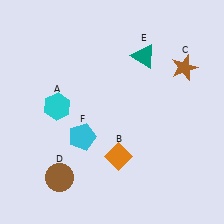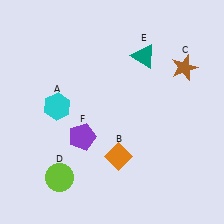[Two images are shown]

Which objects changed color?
D changed from brown to lime. F changed from cyan to purple.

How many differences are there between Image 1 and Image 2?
There are 2 differences between the two images.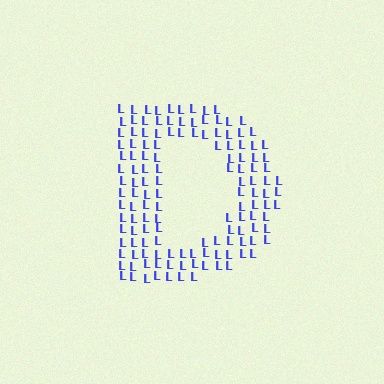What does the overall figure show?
The overall figure shows the letter D.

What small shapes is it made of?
It is made of small letter L's.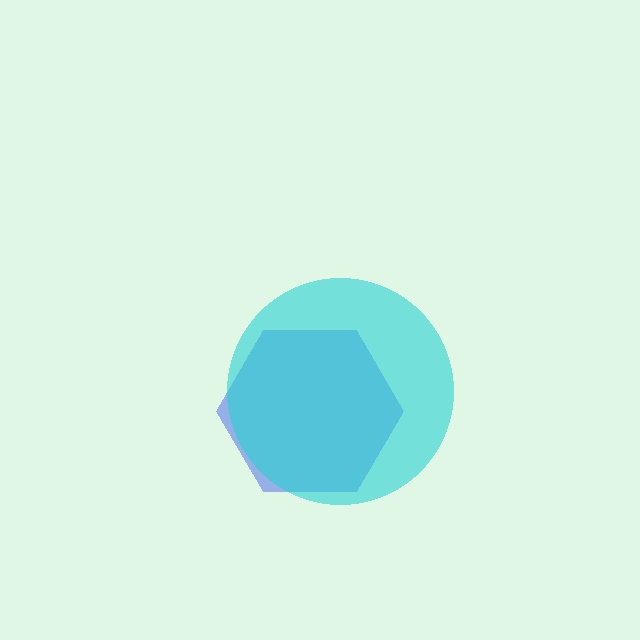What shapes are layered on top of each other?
The layered shapes are: a blue hexagon, a cyan circle.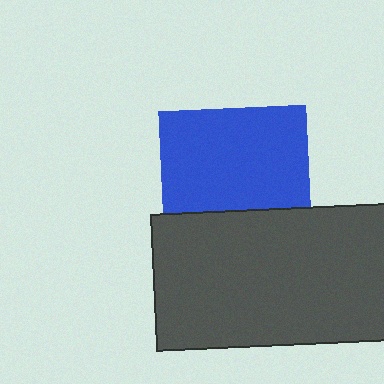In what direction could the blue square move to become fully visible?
The blue square could move up. That would shift it out from behind the dark gray rectangle entirely.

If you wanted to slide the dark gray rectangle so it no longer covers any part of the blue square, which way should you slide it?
Slide it down — that is the most direct way to separate the two shapes.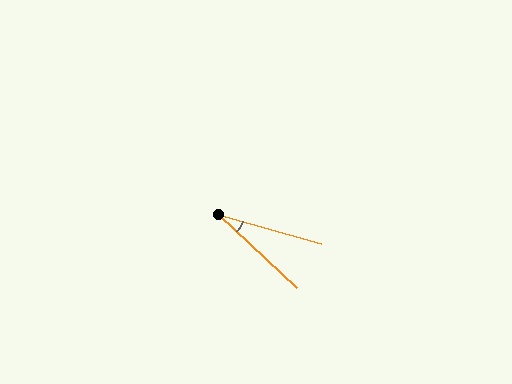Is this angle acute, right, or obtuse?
It is acute.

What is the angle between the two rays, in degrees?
Approximately 27 degrees.